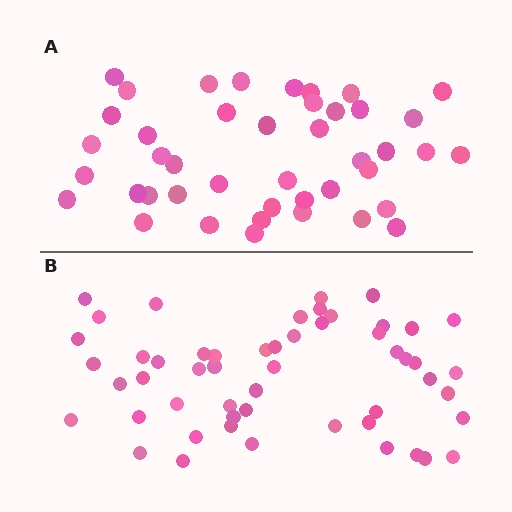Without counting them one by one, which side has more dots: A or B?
Region B (the bottom region) has more dots.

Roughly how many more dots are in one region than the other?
Region B has roughly 10 or so more dots than region A.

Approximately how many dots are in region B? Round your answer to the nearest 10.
About 50 dots. (The exact count is 53, which rounds to 50.)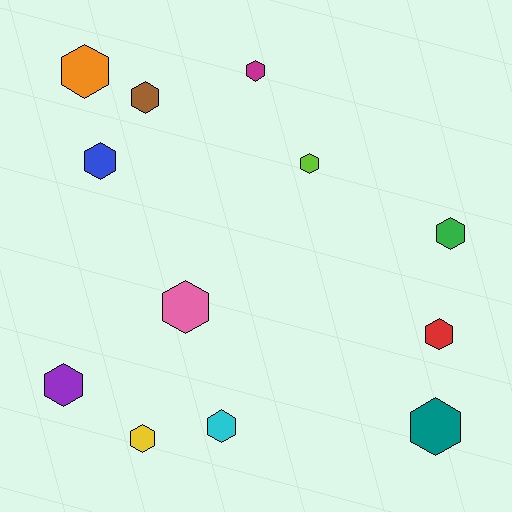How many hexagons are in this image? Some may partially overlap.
There are 12 hexagons.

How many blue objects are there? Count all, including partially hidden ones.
There is 1 blue object.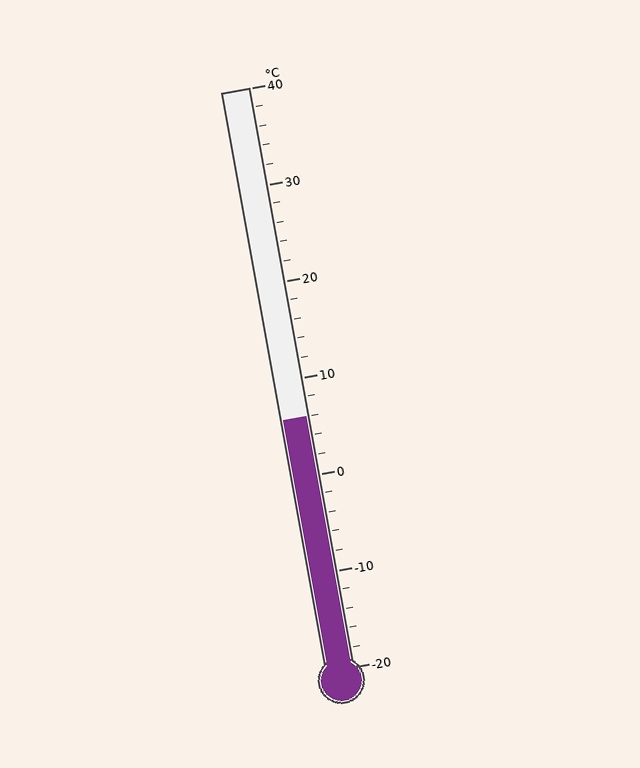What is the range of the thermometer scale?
The thermometer scale ranges from -20°C to 40°C.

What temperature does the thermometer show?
The thermometer shows approximately 6°C.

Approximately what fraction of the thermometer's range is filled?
The thermometer is filled to approximately 45% of its range.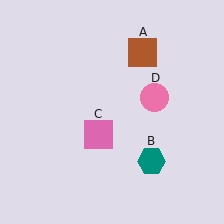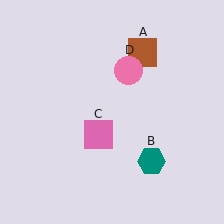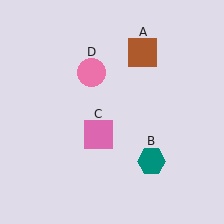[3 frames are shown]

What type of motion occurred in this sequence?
The pink circle (object D) rotated counterclockwise around the center of the scene.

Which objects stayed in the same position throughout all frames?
Brown square (object A) and teal hexagon (object B) and pink square (object C) remained stationary.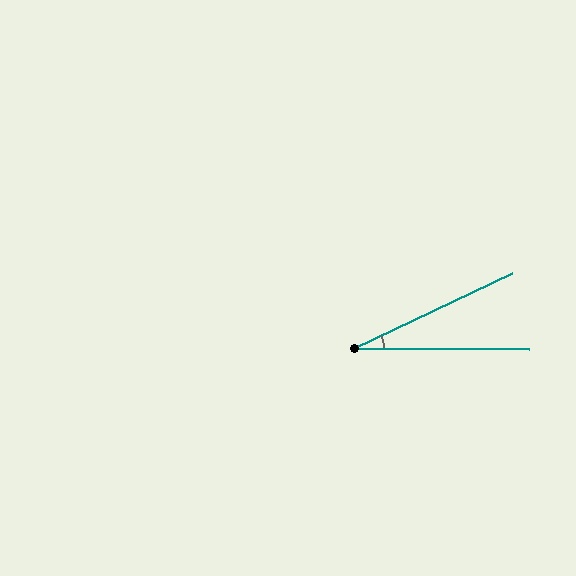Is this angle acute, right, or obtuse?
It is acute.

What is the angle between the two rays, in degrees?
Approximately 25 degrees.